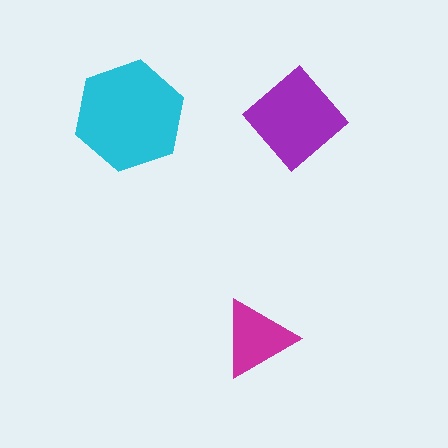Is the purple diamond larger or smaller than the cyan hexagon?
Smaller.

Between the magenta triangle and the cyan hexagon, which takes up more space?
The cyan hexagon.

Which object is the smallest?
The magenta triangle.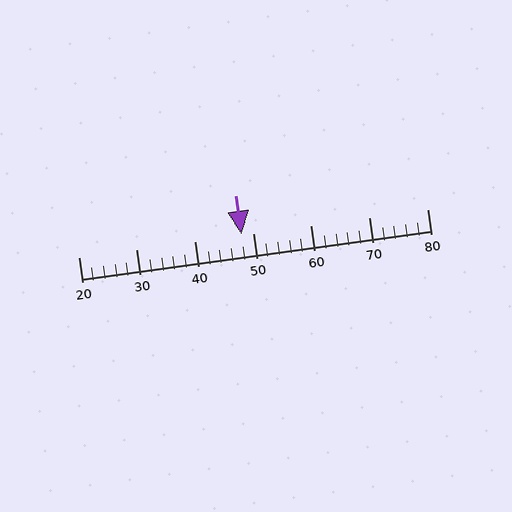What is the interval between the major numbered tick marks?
The major tick marks are spaced 10 units apart.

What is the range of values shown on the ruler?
The ruler shows values from 20 to 80.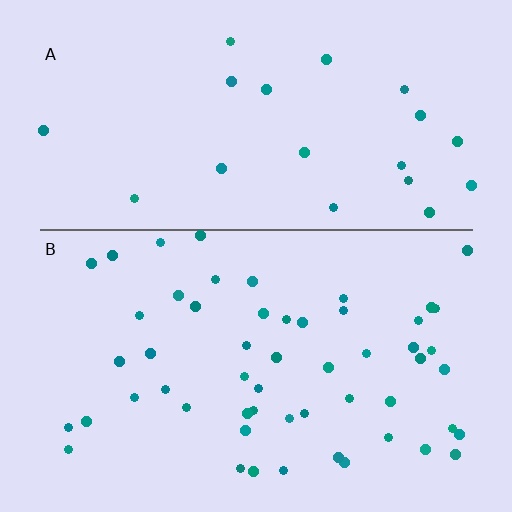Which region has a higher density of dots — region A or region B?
B (the bottom).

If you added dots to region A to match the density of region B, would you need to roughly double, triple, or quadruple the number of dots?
Approximately triple.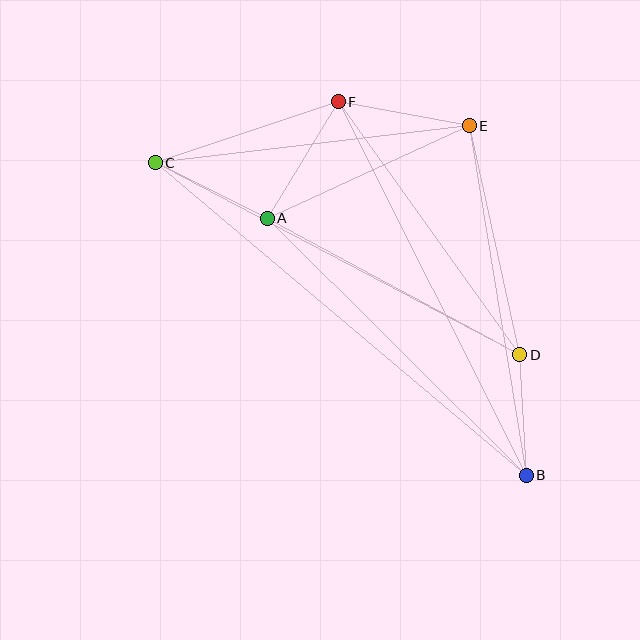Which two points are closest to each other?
Points B and D are closest to each other.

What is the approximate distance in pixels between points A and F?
The distance between A and F is approximately 136 pixels.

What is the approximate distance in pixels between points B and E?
The distance between B and E is approximately 354 pixels.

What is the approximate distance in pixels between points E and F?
The distance between E and F is approximately 133 pixels.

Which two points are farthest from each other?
Points B and C are farthest from each other.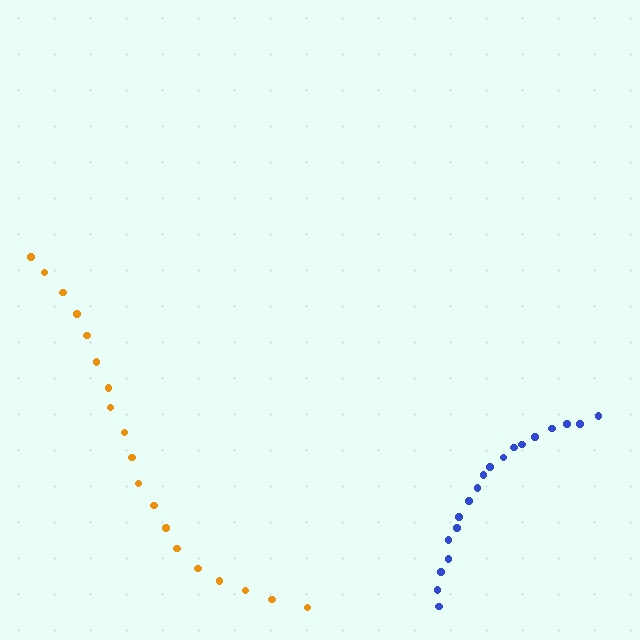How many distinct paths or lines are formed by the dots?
There are 2 distinct paths.